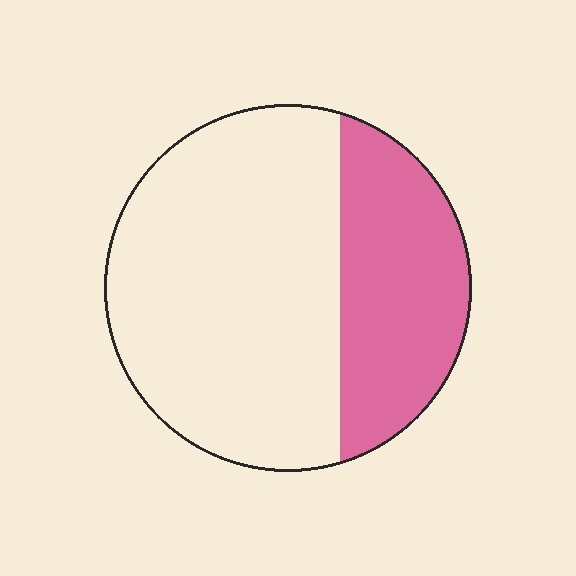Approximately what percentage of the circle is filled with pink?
Approximately 30%.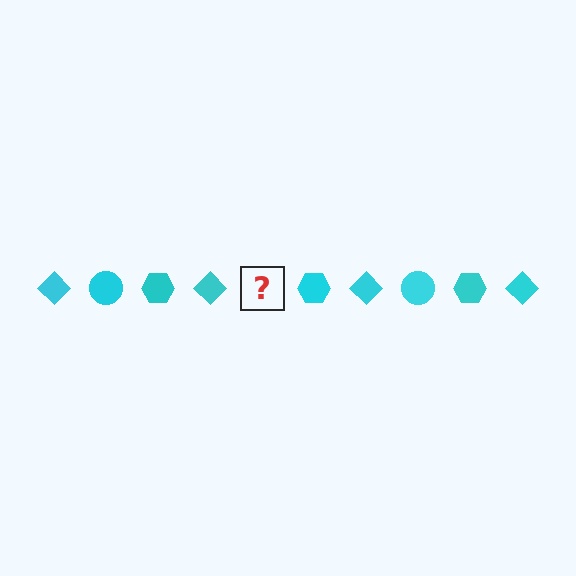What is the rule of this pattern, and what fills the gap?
The rule is that the pattern cycles through diamond, circle, hexagon shapes in cyan. The gap should be filled with a cyan circle.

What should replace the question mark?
The question mark should be replaced with a cyan circle.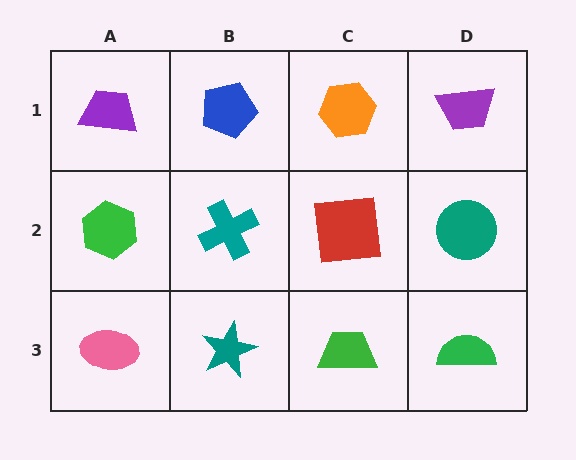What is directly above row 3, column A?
A green hexagon.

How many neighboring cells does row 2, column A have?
3.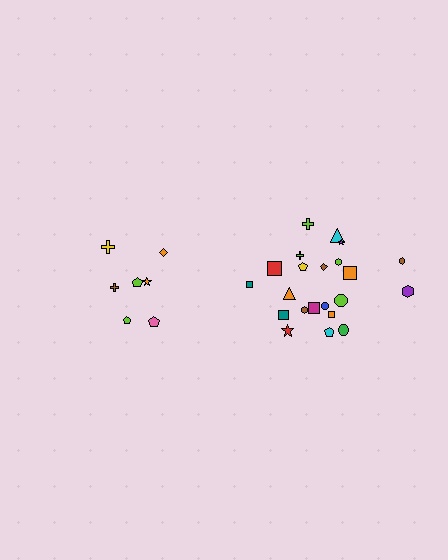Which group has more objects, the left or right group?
The right group.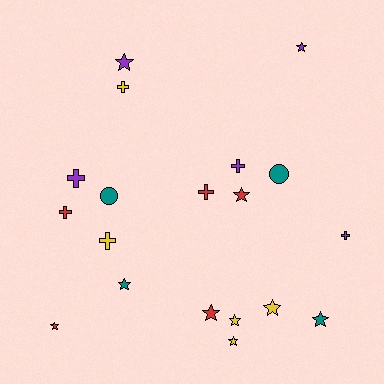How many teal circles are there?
There are 2 teal circles.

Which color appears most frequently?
Red, with 5 objects.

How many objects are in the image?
There are 19 objects.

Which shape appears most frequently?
Star, with 10 objects.